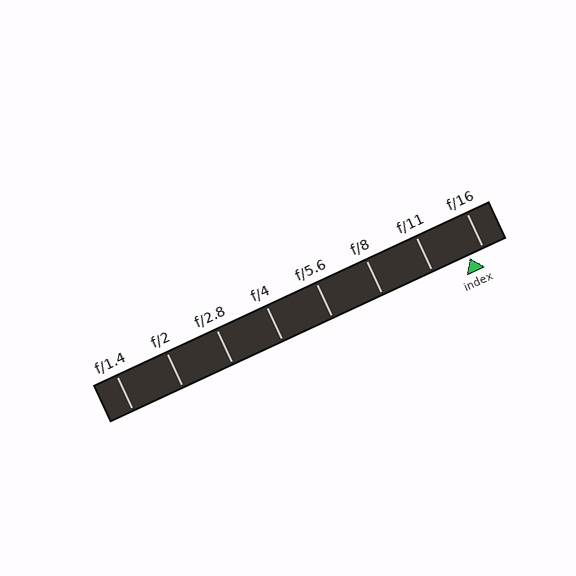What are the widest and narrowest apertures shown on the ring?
The widest aperture shown is f/1.4 and the narrowest is f/16.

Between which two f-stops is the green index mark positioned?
The index mark is between f/11 and f/16.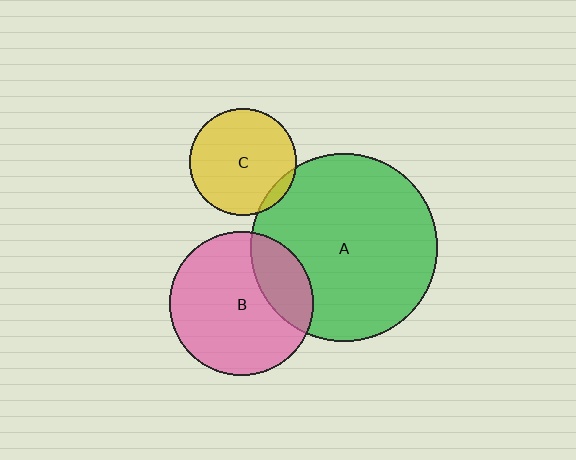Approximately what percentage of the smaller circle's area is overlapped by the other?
Approximately 5%.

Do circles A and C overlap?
Yes.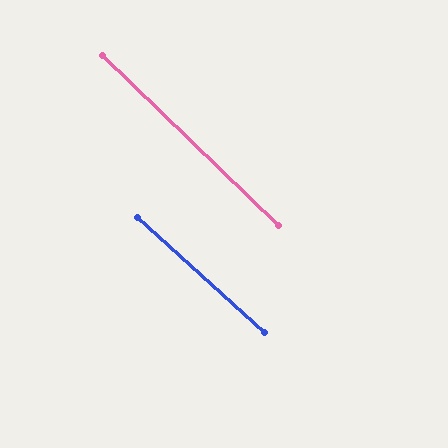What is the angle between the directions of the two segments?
Approximately 2 degrees.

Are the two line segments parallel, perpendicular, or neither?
Parallel — their directions differ by only 1.8°.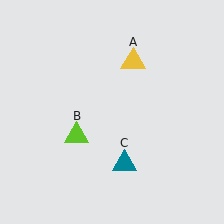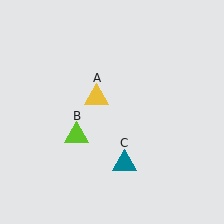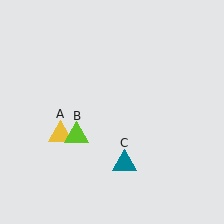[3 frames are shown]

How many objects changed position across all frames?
1 object changed position: yellow triangle (object A).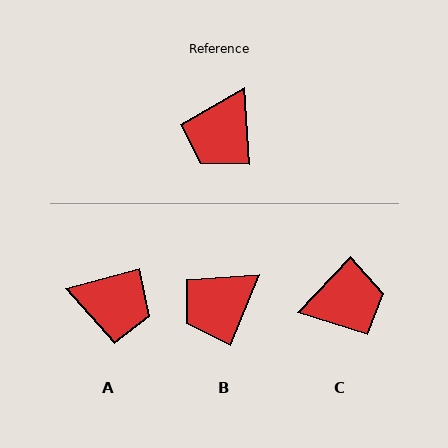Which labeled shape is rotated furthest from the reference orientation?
C, about 133 degrees away.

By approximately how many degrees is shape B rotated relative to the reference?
Approximately 26 degrees clockwise.